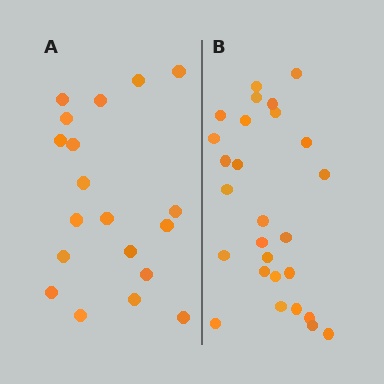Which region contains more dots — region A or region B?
Region B (the right region) has more dots.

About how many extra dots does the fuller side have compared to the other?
Region B has roughly 8 or so more dots than region A.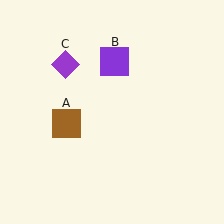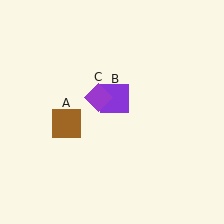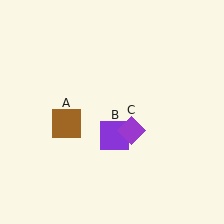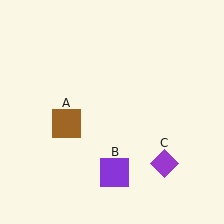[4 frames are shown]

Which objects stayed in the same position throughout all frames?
Brown square (object A) remained stationary.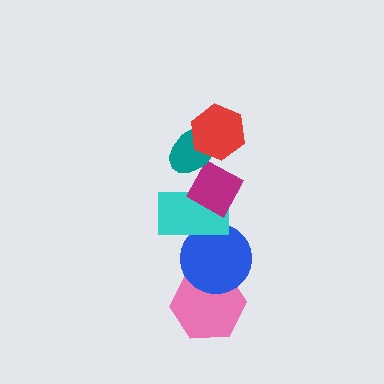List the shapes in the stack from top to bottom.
From top to bottom: the red hexagon, the teal ellipse, the magenta diamond, the cyan rectangle, the blue circle, the pink hexagon.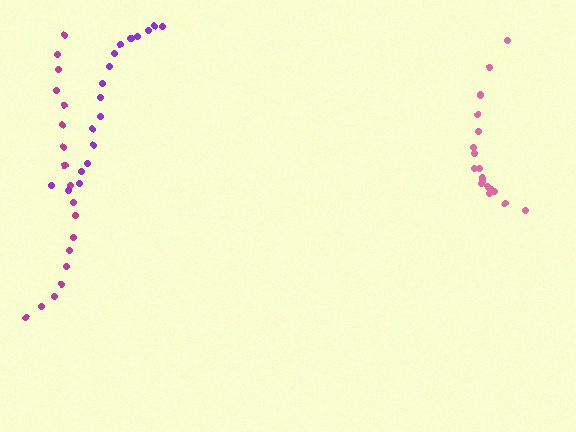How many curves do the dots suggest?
There are 3 distinct paths.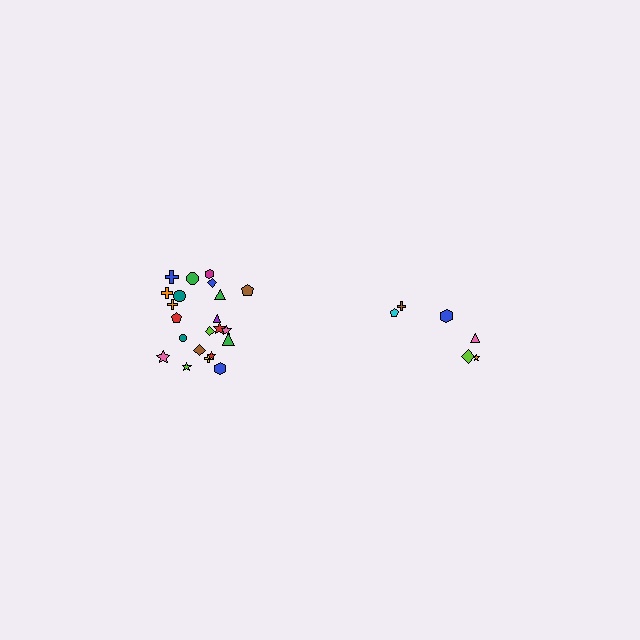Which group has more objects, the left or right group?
The left group.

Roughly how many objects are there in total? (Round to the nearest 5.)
Roughly 30 objects in total.